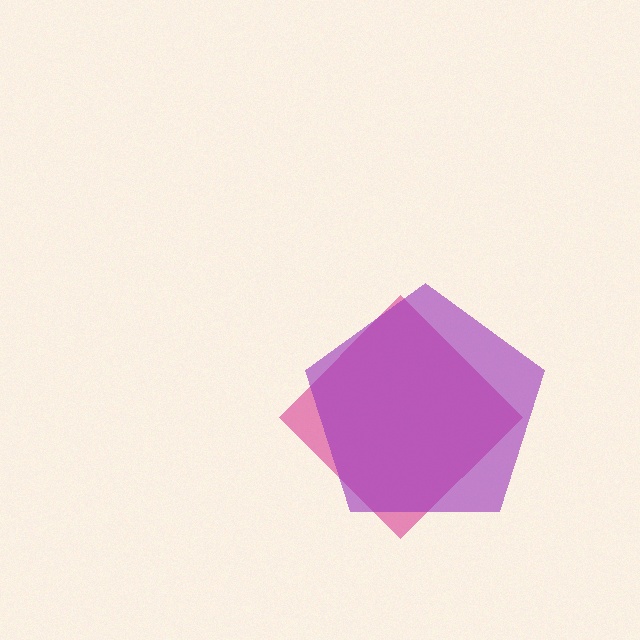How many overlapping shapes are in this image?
There are 2 overlapping shapes in the image.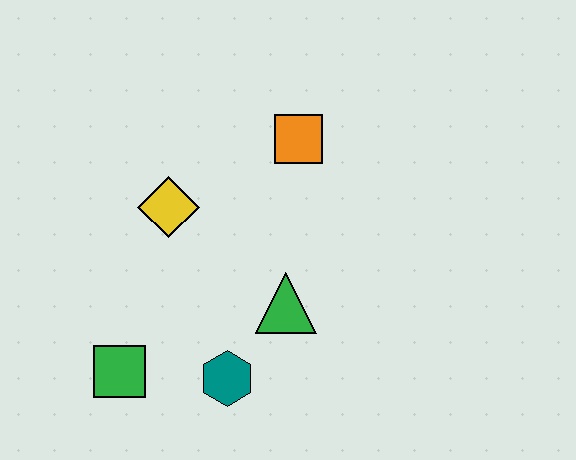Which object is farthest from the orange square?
The green square is farthest from the orange square.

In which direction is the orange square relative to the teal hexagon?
The orange square is above the teal hexagon.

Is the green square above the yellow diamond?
No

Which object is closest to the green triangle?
The teal hexagon is closest to the green triangle.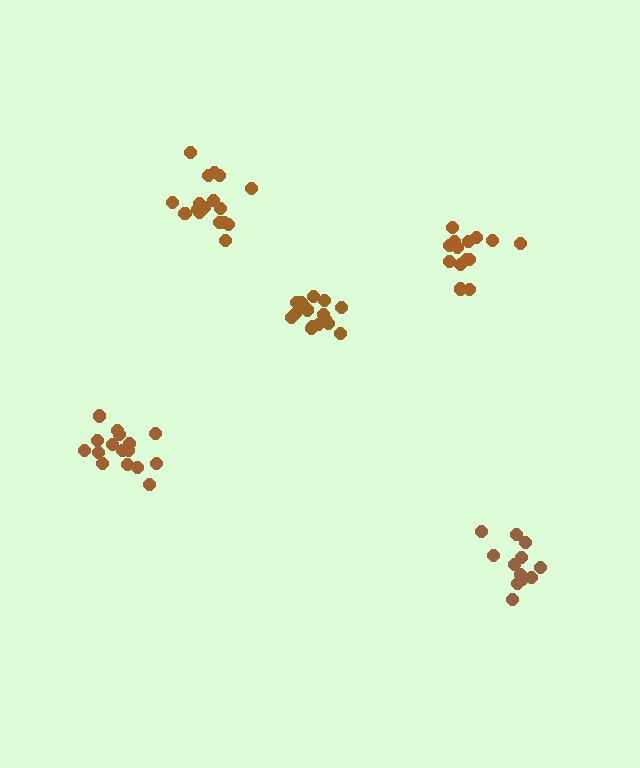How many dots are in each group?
Group 1: 12 dots, Group 2: 17 dots, Group 3: 16 dots, Group 4: 14 dots, Group 5: 16 dots (75 total).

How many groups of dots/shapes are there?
There are 5 groups.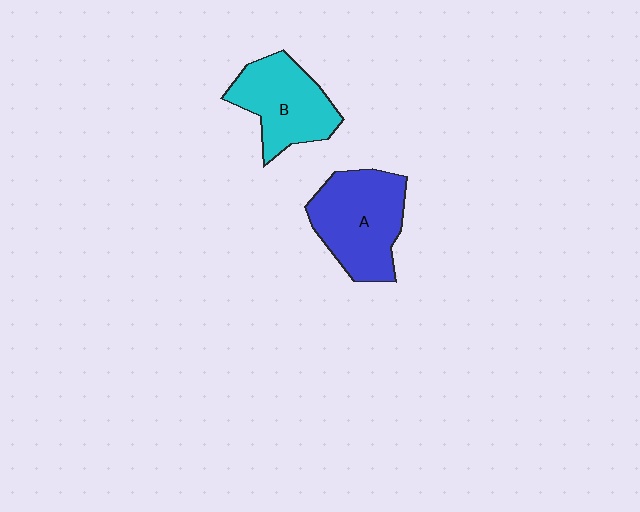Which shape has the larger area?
Shape A (blue).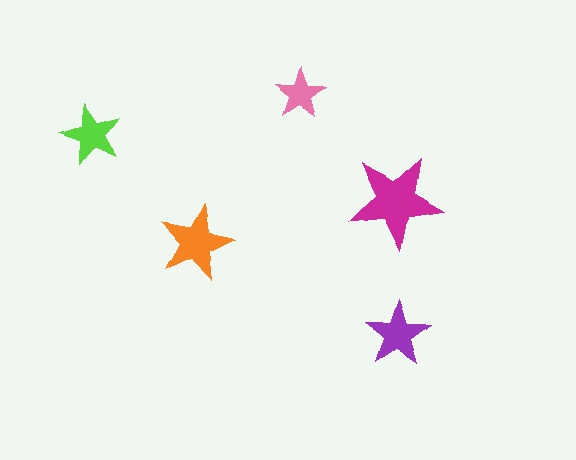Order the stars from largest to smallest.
the magenta one, the orange one, the purple one, the lime one, the pink one.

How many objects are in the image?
There are 5 objects in the image.